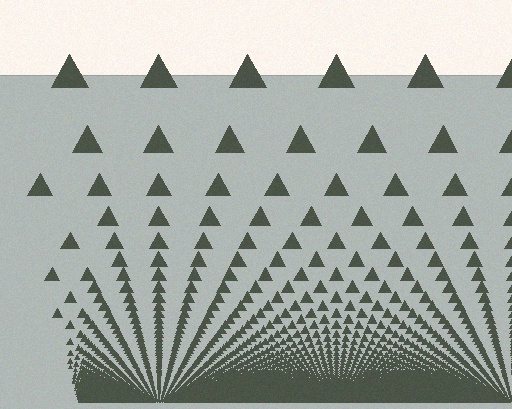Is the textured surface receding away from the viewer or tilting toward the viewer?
The surface appears to tilt toward the viewer. Texture elements get larger and sparser toward the top.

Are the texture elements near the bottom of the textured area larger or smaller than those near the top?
Smaller. The gradient is inverted — elements near the bottom are smaller and denser.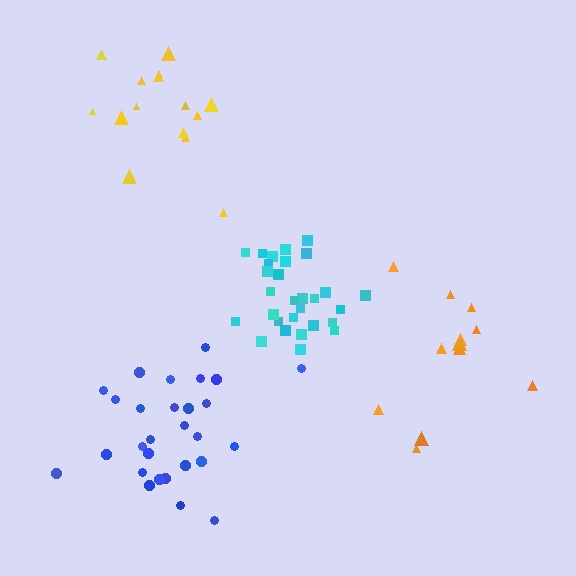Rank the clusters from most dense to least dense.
cyan, blue, yellow, orange.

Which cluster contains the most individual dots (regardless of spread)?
Cyan (29).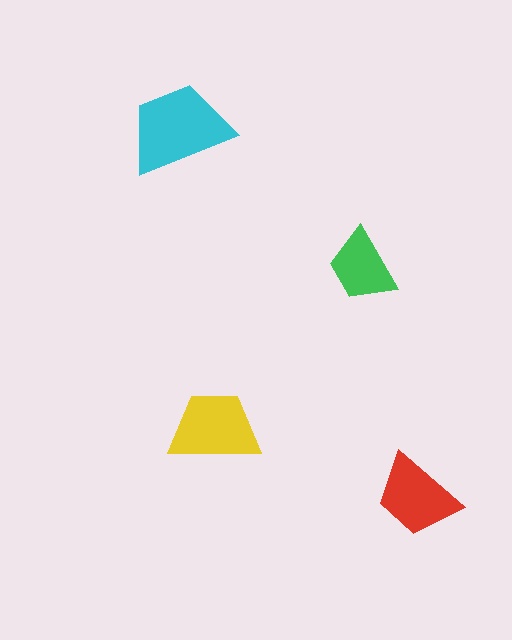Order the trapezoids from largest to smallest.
the cyan one, the yellow one, the red one, the green one.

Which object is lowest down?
The red trapezoid is bottommost.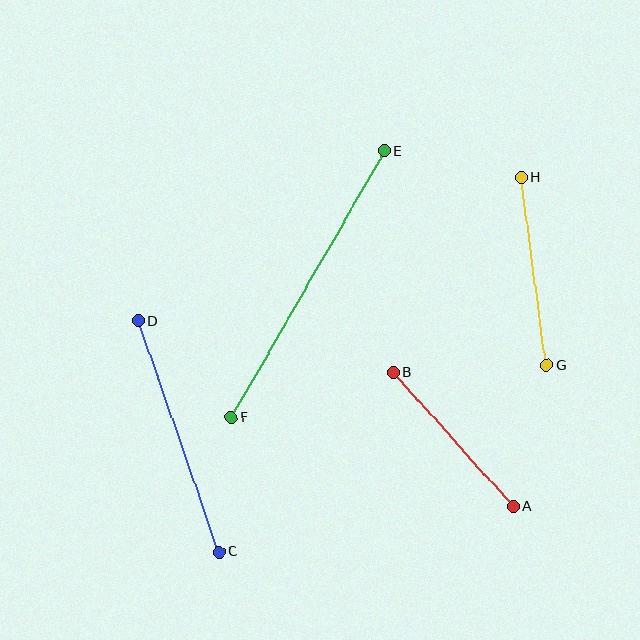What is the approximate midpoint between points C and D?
The midpoint is at approximately (178, 436) pixels.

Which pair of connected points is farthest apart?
Points E and F are farthest apart.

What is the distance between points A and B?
The distance is approximately 180 pixels.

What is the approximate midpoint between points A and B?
The midpoint is at approximately (453, 439) pixels.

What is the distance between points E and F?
The distance is approximately 308 pixels.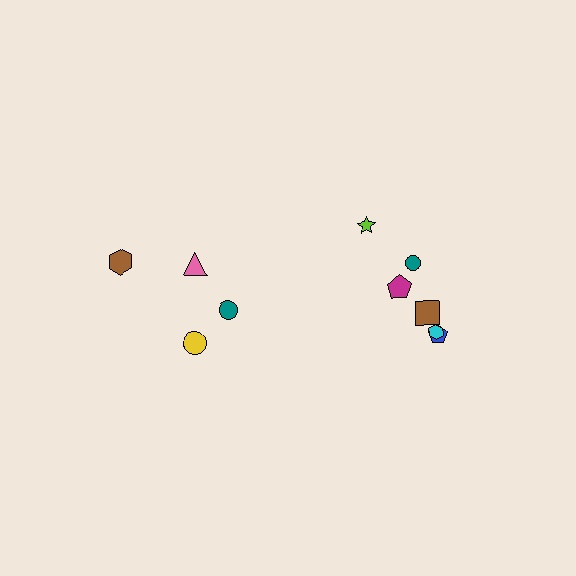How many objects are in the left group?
There are 4 objects.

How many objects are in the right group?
There are 6 objects.